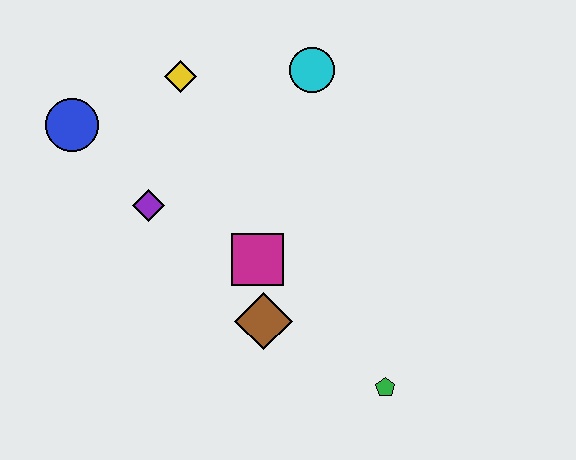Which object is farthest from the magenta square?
The blue circle is farthest from the magenta square.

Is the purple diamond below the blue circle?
Yes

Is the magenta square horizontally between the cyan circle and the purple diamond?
Yes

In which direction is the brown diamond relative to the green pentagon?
The brown diamond is to the left of the green pentagon.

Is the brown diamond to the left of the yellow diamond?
No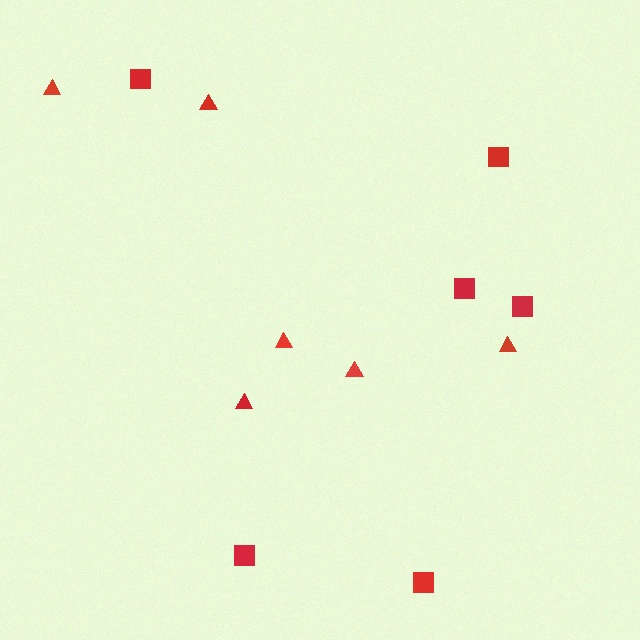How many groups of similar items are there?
There are 2 groups: one group of squares (6) and one group of triangles (6).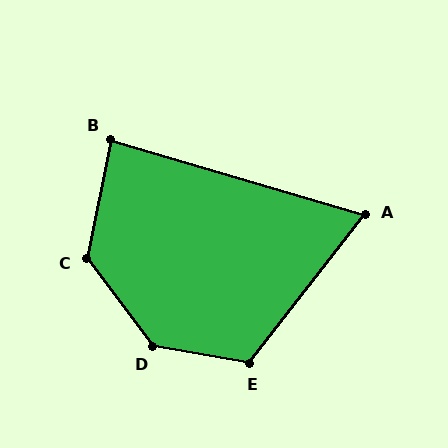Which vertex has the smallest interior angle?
A, at approximately 69 degrees.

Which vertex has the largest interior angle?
D, at approximately 137 degrees.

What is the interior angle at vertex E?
Approximately 118 degrees (obtuse).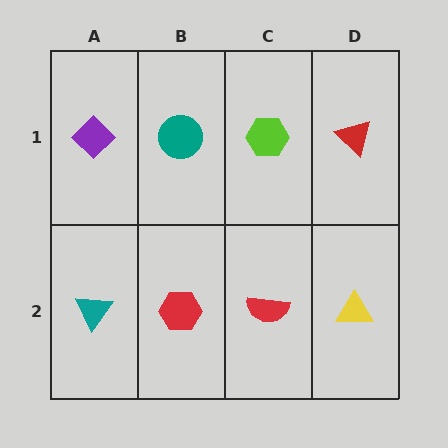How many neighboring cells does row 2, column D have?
2.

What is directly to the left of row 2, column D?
A red semicircle.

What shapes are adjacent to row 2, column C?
A lime hexagon (row 1, column C), a red hexagon (row 2, column B), a yellow triangle (row 2, column D).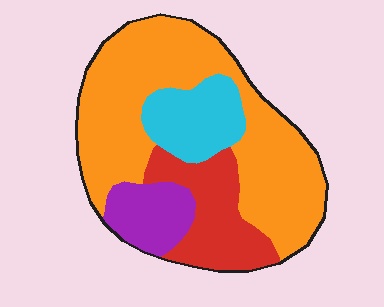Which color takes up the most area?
Orange, at roughly 55%.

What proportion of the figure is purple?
Purple covers 11% of the figure.